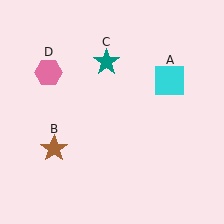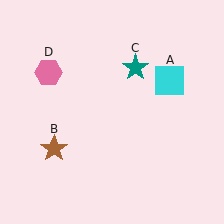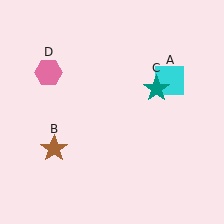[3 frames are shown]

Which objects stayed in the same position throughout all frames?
Cyan square (object A) and brown star (object B) and pink hexagon (object D) remained stationary.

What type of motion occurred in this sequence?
The teal star (object C) rotated clockwise around the center of the scene.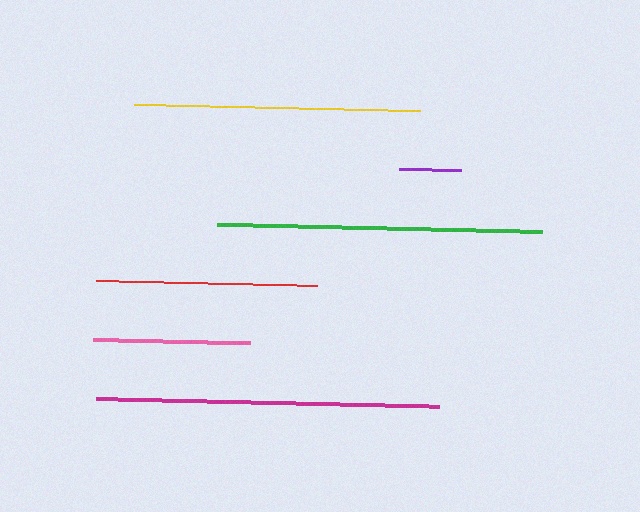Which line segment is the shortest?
The purple line is the shortest at approximately 61 pixels.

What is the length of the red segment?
The red segment is approximately 221 pixels long.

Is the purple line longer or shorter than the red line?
The red line is longer than the purple line.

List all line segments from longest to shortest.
From longest to shortest: magenta, green, yellow, red, pink, purple.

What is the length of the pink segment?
The pink segment is approximately 157 pixels long.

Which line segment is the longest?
The magenta line is the longest at approximately 343 pixels.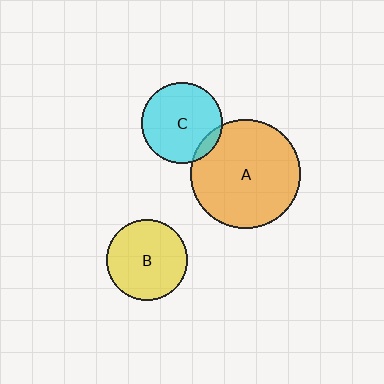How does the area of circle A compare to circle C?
Approximately 1.8 times.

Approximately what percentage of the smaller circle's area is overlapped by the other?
Approximately 10%.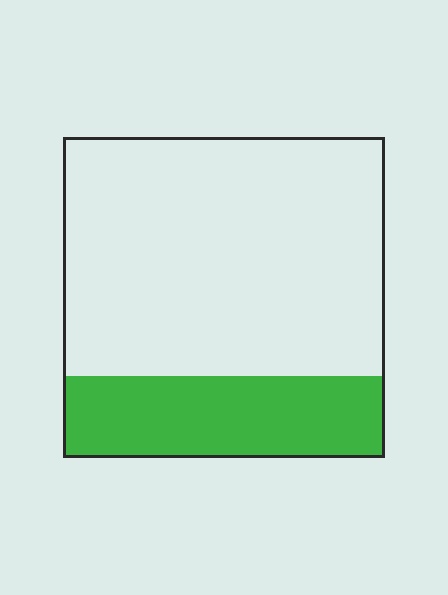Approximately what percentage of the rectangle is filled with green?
Approximately 25%.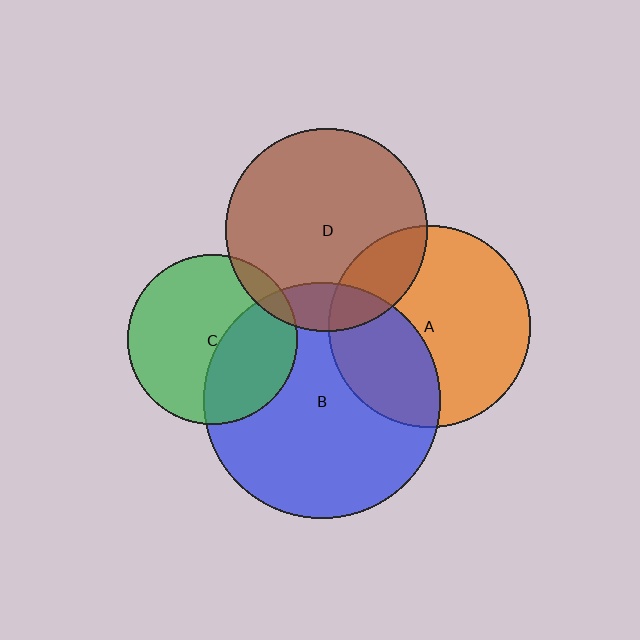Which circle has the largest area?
Circle B (blue).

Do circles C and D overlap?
Yes.